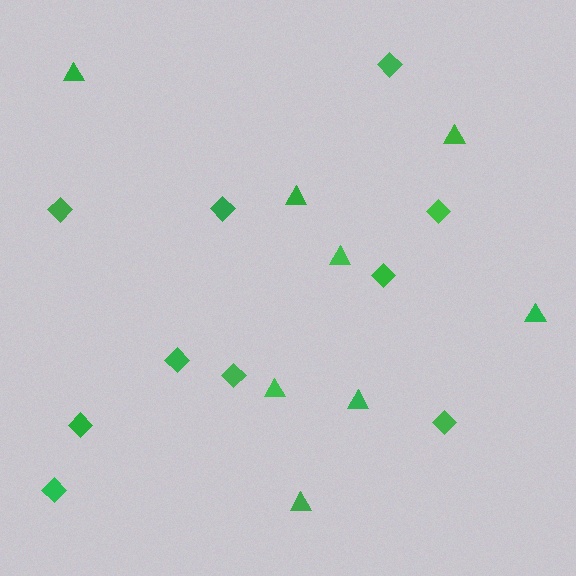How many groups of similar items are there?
There are 2 groups: one group of diamonds (10) and one group of triangles (8).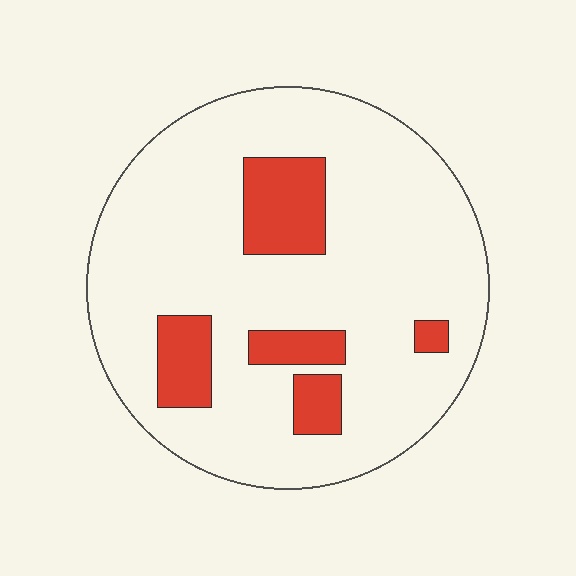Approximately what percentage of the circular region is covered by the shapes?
Approximately 15%.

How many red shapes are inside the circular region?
5.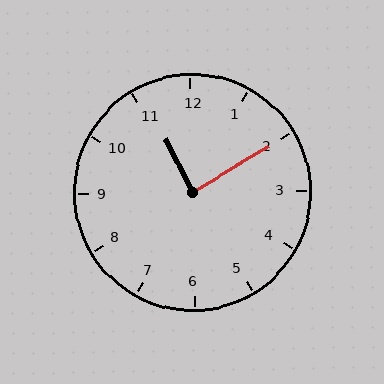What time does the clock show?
11:10.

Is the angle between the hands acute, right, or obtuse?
It is right.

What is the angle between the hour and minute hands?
Approximately 85 degrees.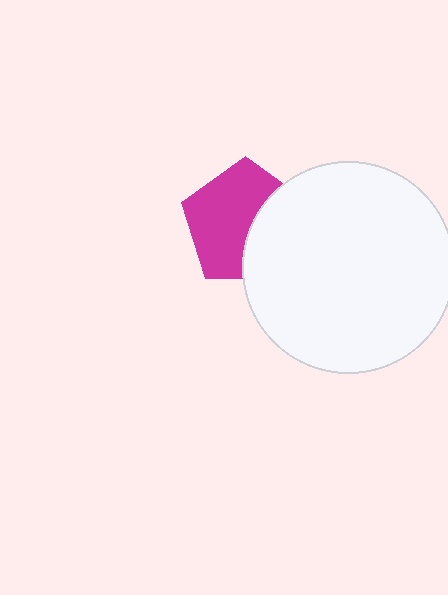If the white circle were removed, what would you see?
You would see the complete magenta pentagon.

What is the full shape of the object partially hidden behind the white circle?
The partially hidden object is a magenta pentagon.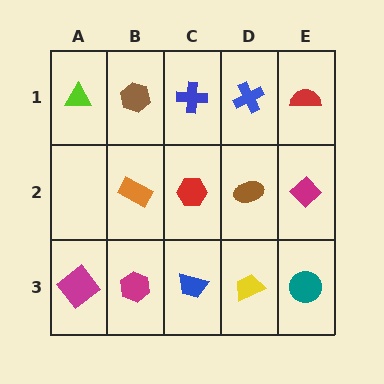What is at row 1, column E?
A red semicircle.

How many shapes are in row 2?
4 shapes.